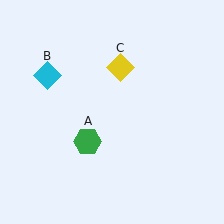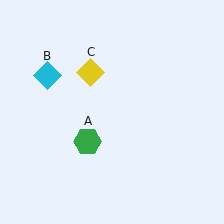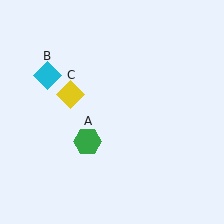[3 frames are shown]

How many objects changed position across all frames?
1 object changed position: yellow diamond (object C).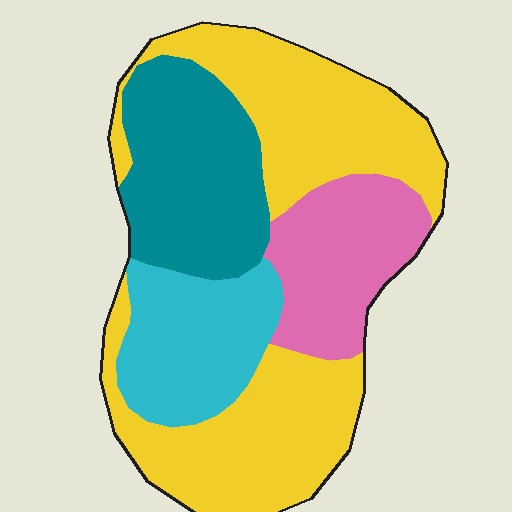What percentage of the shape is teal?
Teal takes up between a sixth and a third of the shape.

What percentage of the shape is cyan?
Cyan takes up about one sixth (1/6) of the shape.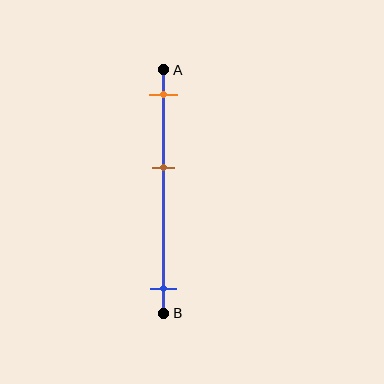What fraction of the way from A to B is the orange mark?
The orange mark is approximately 10% (0.1) of the way from A to B.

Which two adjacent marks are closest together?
The orange and brown marks are the closest adjacent pair.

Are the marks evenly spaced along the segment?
No, the marks are not evenly spaced.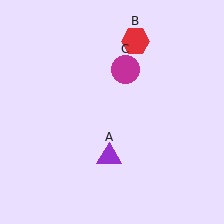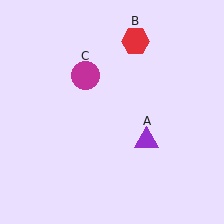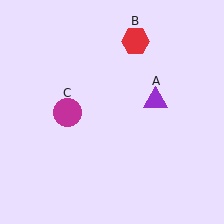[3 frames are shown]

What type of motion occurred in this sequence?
The purple triangle (object A), magenta circle (object C) rotated counterclockwise around the center of the scene.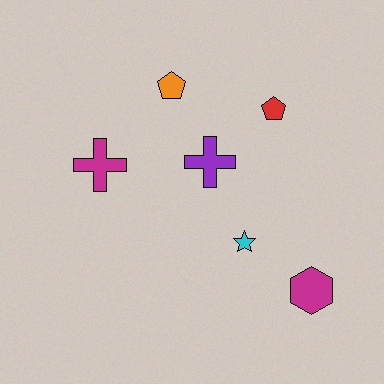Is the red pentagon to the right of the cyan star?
Yes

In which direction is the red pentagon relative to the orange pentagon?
The red pentagon is to the right of the orange pentagon.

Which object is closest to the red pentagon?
The purple cross is closest to the red pentagon.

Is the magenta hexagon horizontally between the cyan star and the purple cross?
No